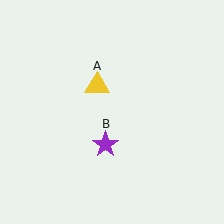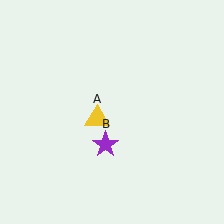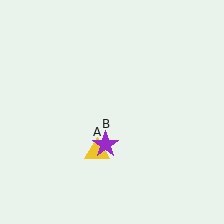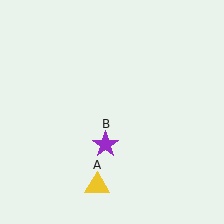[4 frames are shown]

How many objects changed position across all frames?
1 object changed position: yellow triangle (object A).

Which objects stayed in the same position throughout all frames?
Purple star (object B) remained stationary.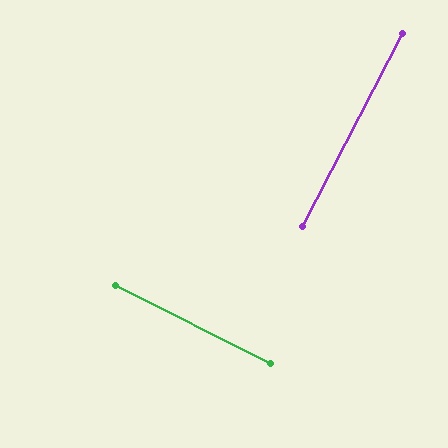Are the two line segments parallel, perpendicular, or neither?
Perpendicular — they meet at approximately 89°.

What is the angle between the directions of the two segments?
Approximately 89 degrees.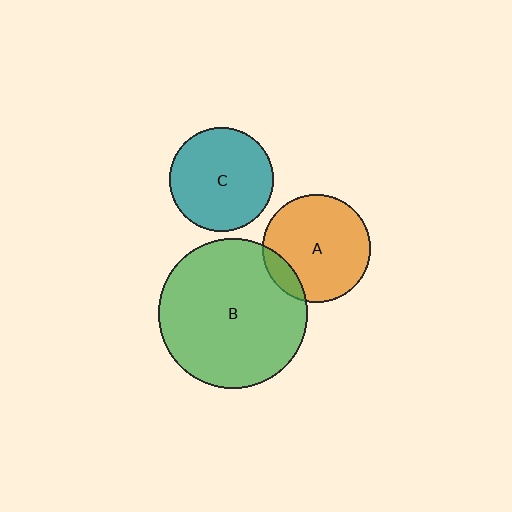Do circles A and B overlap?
Yes.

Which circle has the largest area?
Circle B (green).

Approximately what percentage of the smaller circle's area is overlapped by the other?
Approximately 10%.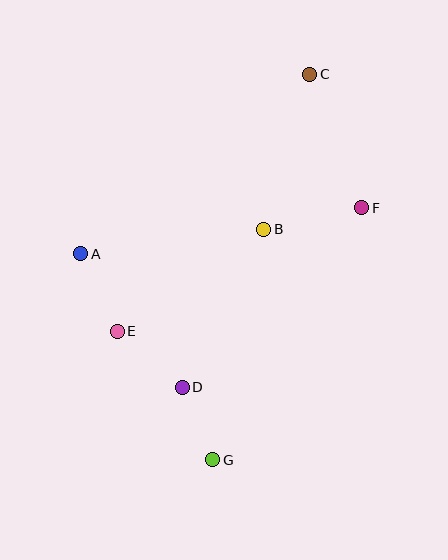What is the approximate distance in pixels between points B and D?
The distance between B and D is approximately 178 pixels.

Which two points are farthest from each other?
Points C and G are farthest from each other.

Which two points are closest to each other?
Points D and G are closest to each other.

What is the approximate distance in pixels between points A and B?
The distance between A and B is approximately 184 pixels.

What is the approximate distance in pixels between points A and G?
The distance between A and G is approximately 245 pixels.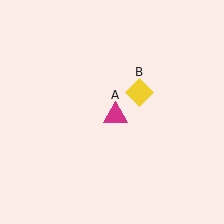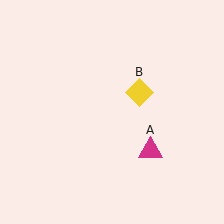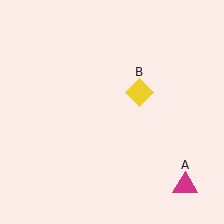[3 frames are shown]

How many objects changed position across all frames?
1 object changed position: magenta triangle (object A).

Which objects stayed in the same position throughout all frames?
Yellow diamond (object B) remained stationary.